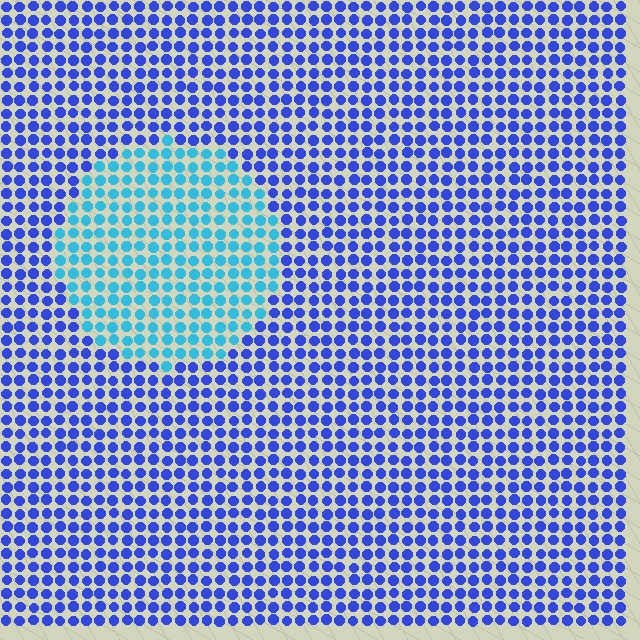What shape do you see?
I see a circle.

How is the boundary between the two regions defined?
The boundary is defined purely by a slight shift in hue (about 42 degrees). Spacing, size, and orientation are identical on both sides.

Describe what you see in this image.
The image is filled with small blue elements in a uniform arrangement. A circle-shaped region is visible where the elements are tinted to a slightly different hue, forming a subtle color boundary.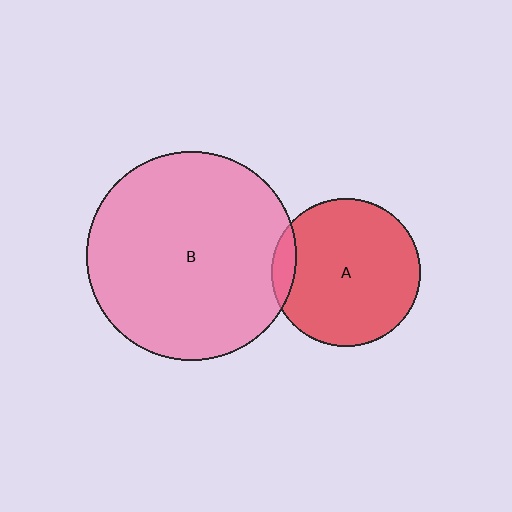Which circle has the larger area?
Circle B (pink).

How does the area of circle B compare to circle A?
Approximately 2.0 times.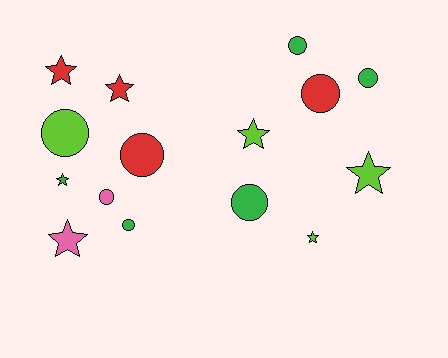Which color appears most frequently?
Green, with 5 objects.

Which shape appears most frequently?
Circle, with 8 objects.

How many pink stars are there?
There is 1 pink star.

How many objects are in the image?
There are 15 objects.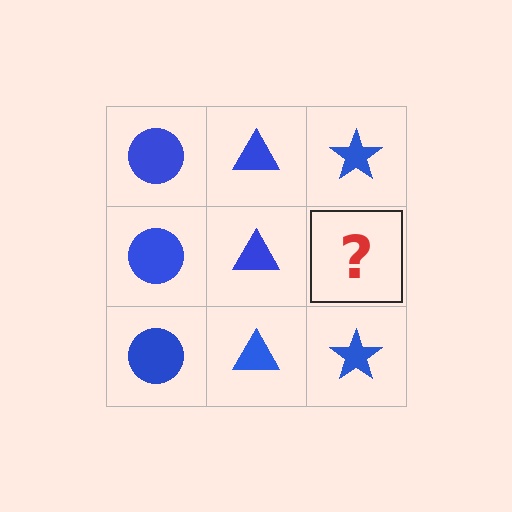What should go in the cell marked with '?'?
The missing cell should contain a blue star.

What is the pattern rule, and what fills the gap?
The rule is that each column has a consistent shape. The gap should be filled with a blue star.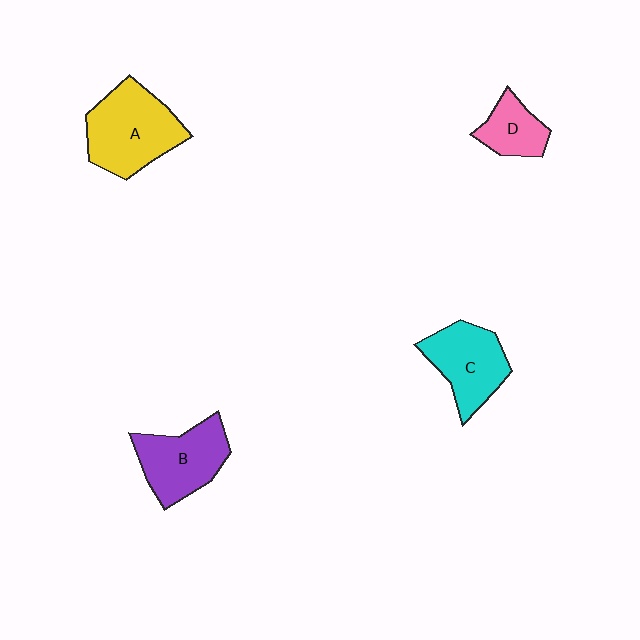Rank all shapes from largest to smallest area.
From largest to smallest: A (yellow), B (purple), C (cyan), D (pink).